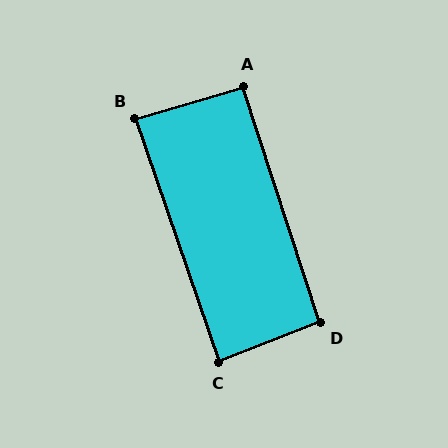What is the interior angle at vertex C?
Approximately 88 degrees (approximately right).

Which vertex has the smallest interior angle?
B, at approximately 87 degrees.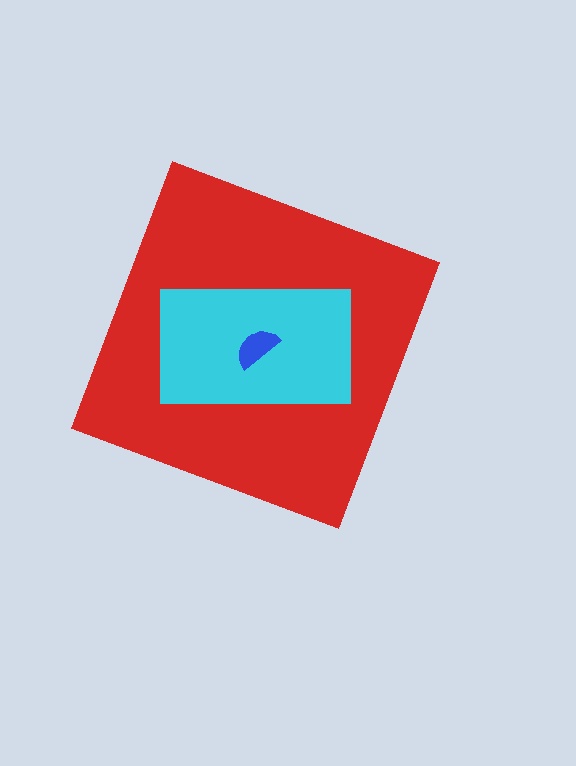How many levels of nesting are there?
3.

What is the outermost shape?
The red diamond.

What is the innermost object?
The blue semicircle.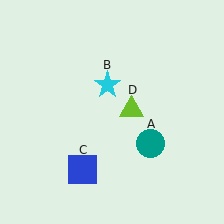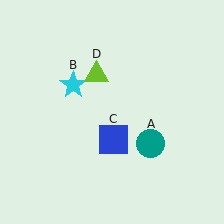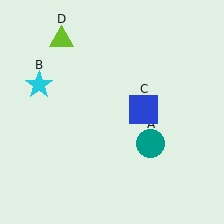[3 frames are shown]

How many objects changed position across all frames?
3 objects changed position: cyan star (object B), blue square (object C), lime triangle (object D).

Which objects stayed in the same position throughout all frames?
Teal circle (object A) remained stationary.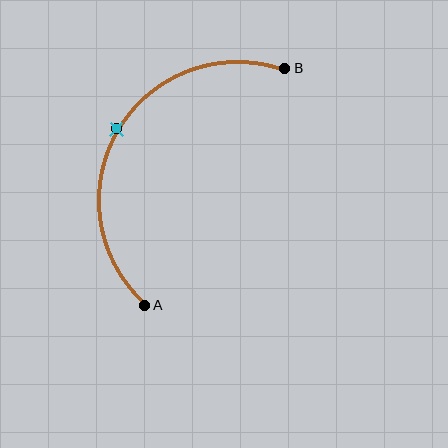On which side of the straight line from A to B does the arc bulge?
The arc bulges to the left of the straight line connecting A and B.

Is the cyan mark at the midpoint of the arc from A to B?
Yes. The cyan mark lies on the arc at equal arc-length from both A and B — it is the arc midpoint.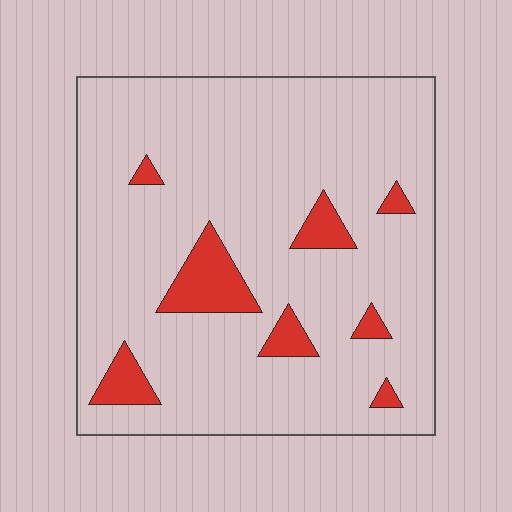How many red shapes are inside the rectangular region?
8.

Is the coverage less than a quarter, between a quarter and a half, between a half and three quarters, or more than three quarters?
Less than a quarter.